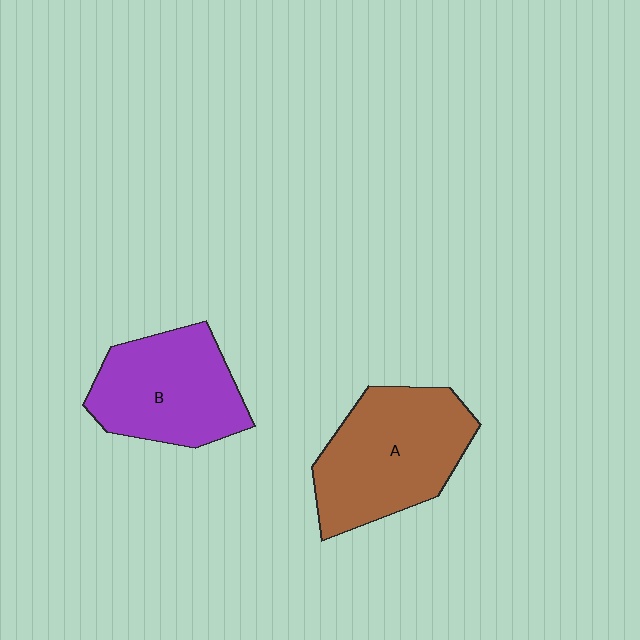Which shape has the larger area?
Shape A (brown).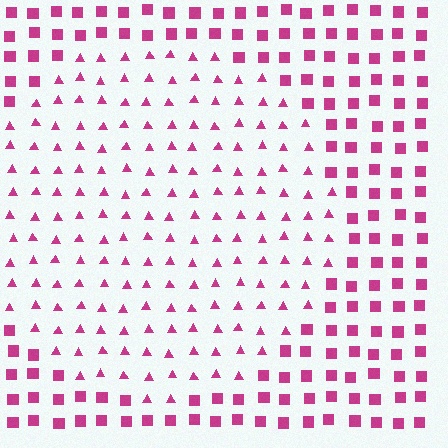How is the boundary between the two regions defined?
The boundary is defined by a change in element shape: triangles inside vs. squares outside. All elements share the same color and spacing.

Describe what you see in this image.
The image is filled with small magenta elements arranged in a uniform grid. A circle-shaped region contains triangles, while the surrounding area contains squares. The boundary is defined purely by the change in element shape.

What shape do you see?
I see a circle.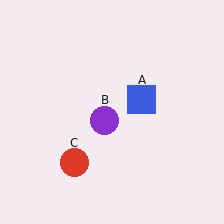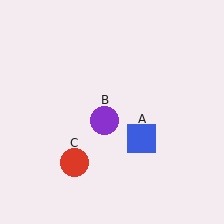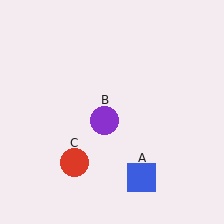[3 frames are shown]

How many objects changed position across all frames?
1 object changed position: blue square (object A).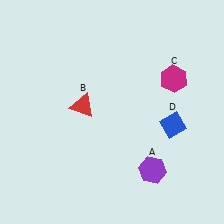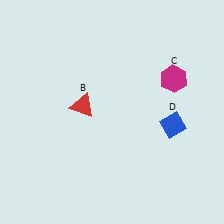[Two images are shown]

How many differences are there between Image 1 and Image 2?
There is 1 difference between the two images.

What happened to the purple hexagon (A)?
The purple hexagon (A) was removed in Image 2. It was in the bottom-right area of Image 1.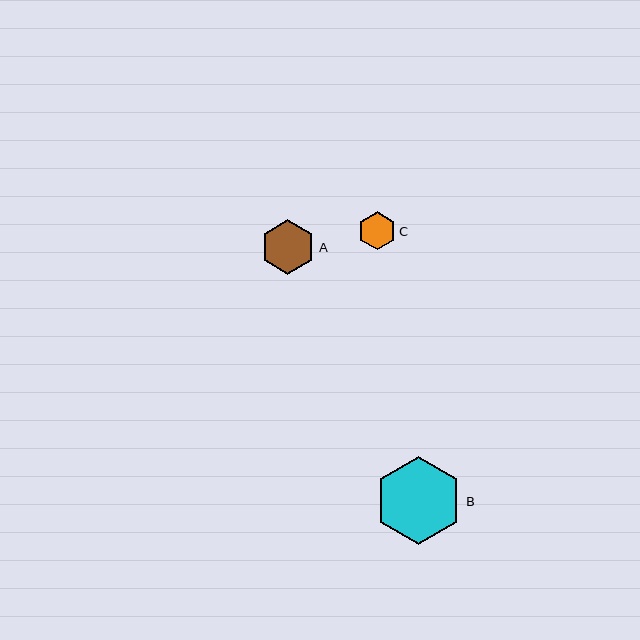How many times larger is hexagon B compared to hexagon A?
Hexagon B is approximately 1.6 times the size of hexagon A.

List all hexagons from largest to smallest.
From largest to smallest: B, A, C.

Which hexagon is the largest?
Hexagon B is the largest with a size of approximately 88 pixels.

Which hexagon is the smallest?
Hexagon C is the smallest with a size of approximately 38 pixels.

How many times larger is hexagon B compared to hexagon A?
Hexagon B is approximately 1.6 times the size of hexagon A.